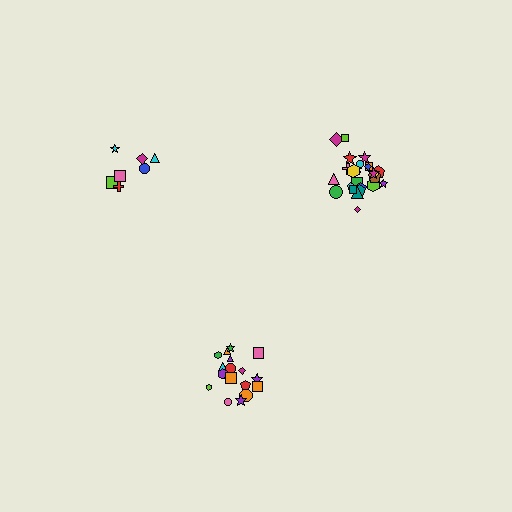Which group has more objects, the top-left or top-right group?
The top-right group.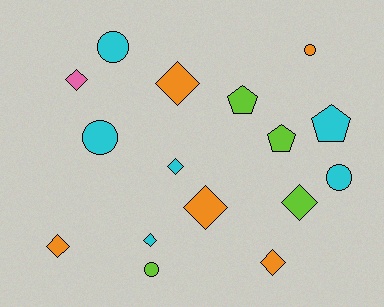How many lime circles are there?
There is 1 lime circle.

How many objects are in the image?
There are 16 objects.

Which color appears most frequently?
Cyan, with 6 objects.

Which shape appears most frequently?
Diamond, with 8 objects.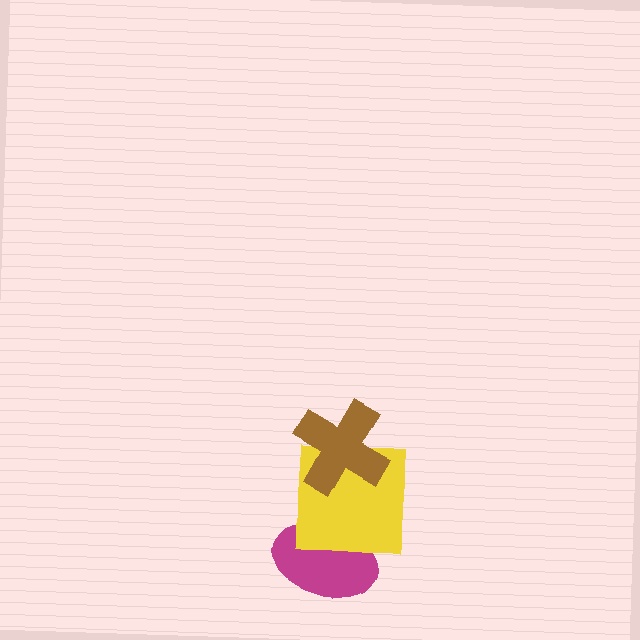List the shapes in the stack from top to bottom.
From top to bottom: the brown cross, the yellow square, the magenta ellipse.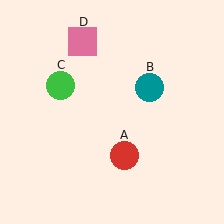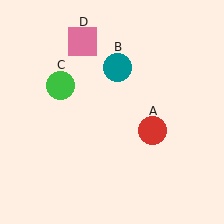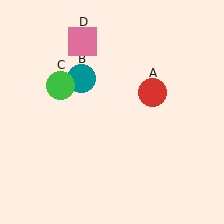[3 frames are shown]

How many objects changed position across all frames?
2 objects changed position: red circle (object A), teal circle (object B).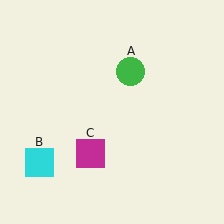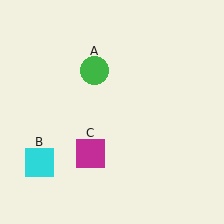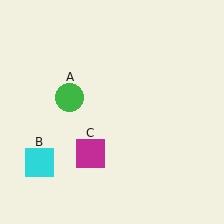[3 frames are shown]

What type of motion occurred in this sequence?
The green circle (object A) rotated counterclockwise around the center of the scene.